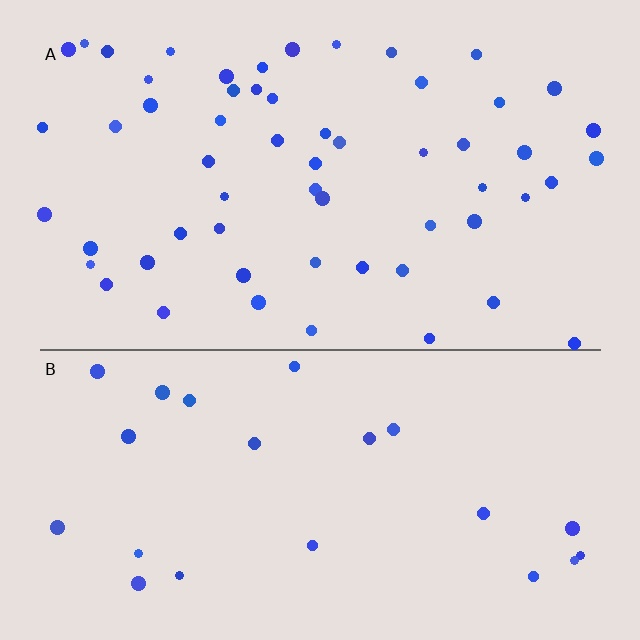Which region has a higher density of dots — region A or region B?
A (the top).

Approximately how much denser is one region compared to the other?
Approximately 2.5× — region A over region B.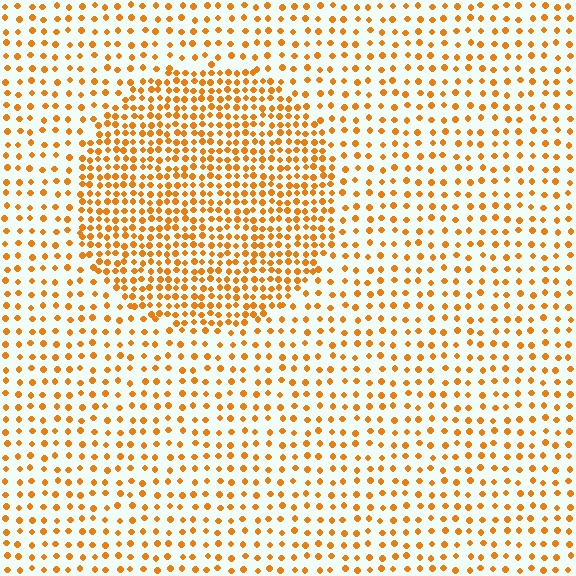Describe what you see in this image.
The image contains small orange elements arranged at two different densities. A circle-shaped region is visible where the elements are more densely packed than the surrounding area.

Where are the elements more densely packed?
The elements are more densely packed inside the circle boundary.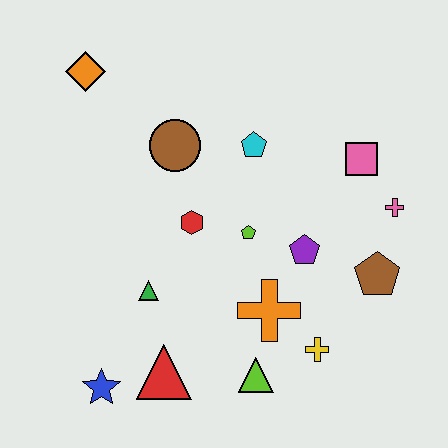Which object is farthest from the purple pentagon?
The orange diamond is farthest from the purple pentagon.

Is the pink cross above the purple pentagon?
Yes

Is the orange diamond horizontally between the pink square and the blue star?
No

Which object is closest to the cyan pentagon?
The brown circle is closest to the cyan pentagon.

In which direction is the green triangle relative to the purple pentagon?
The green triangle is to the left of the purple pentagon.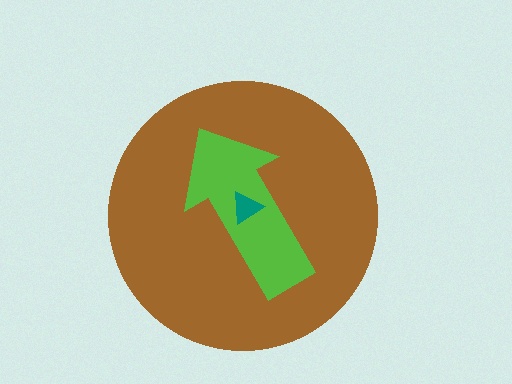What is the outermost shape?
The brown circle.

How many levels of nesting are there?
3.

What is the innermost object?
The teal triangle.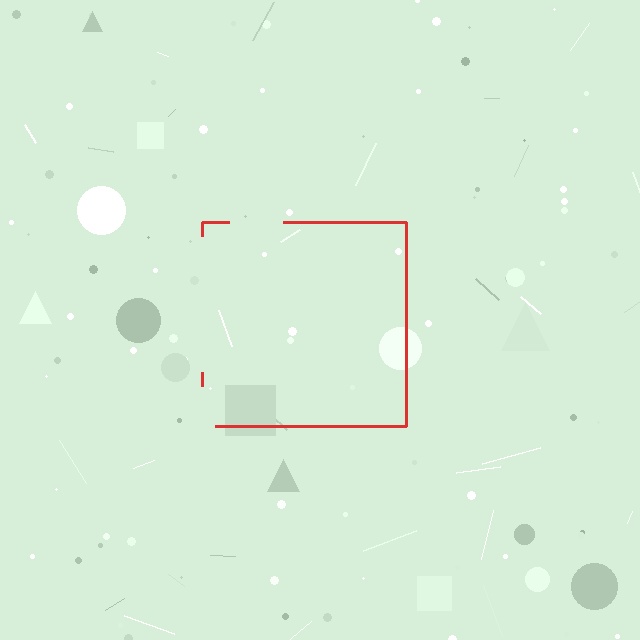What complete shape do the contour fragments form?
The contour fragments form a square.